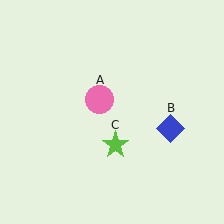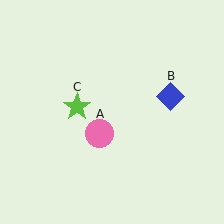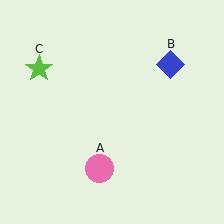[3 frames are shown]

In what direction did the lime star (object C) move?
The lime star (object C) moved up and to the left.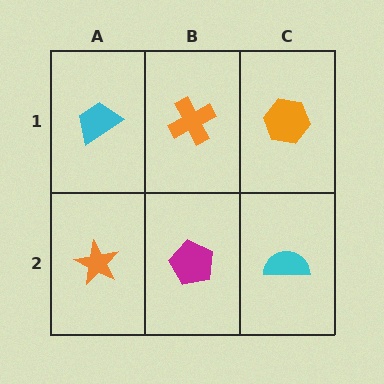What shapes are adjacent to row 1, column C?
A cyan semicircle (row 2, column C), an orange cross (row 1, column B).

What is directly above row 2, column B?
An orange cross.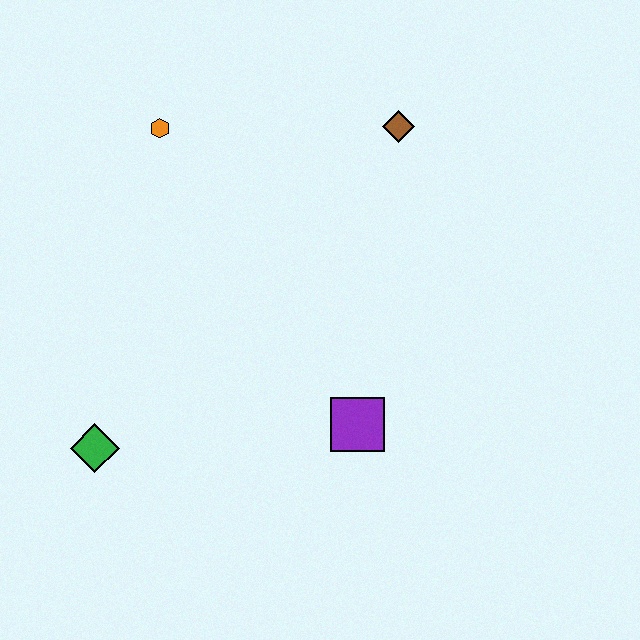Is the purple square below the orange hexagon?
Yes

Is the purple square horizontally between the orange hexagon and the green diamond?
No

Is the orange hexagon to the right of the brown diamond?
No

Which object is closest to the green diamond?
The purple square is closest to the green diamond.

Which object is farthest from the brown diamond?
The green diamond is farthest from the brown diamond.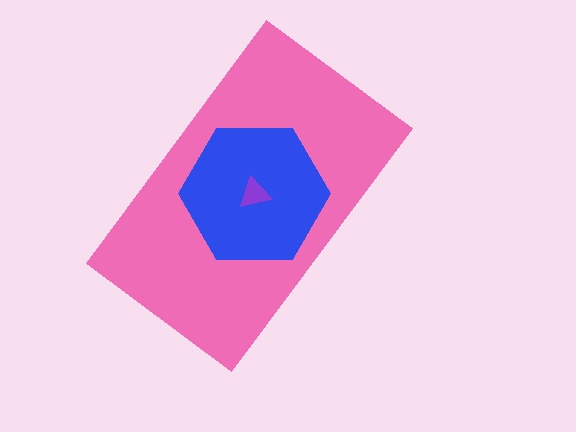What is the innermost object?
The purple triangle.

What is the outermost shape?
The pink rectangle.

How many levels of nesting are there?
3.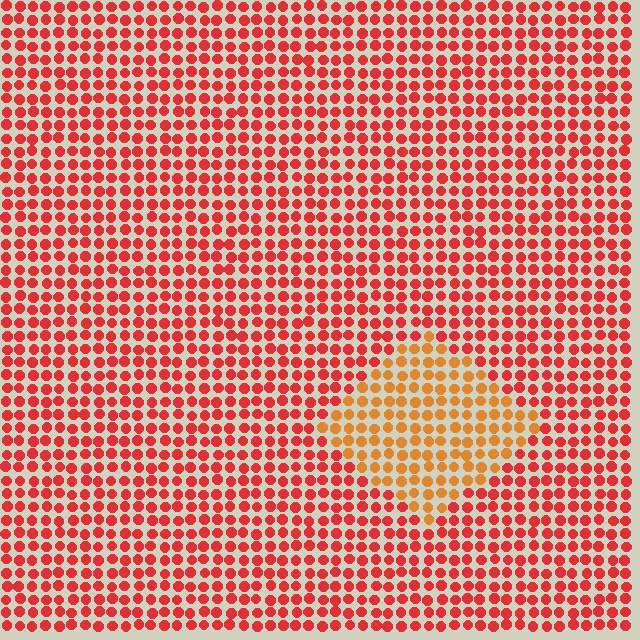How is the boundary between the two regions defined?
The boundary is defined purely by a slight shift in hue (about 33 degrees). Spacing, size, and orientation are identical on both sides.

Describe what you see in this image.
The image is filled with small red elements in a uniform arrangement. A diamond-shaped region is visible where the elements are tinted to a slightly different hue, forming a subtle color boundary.